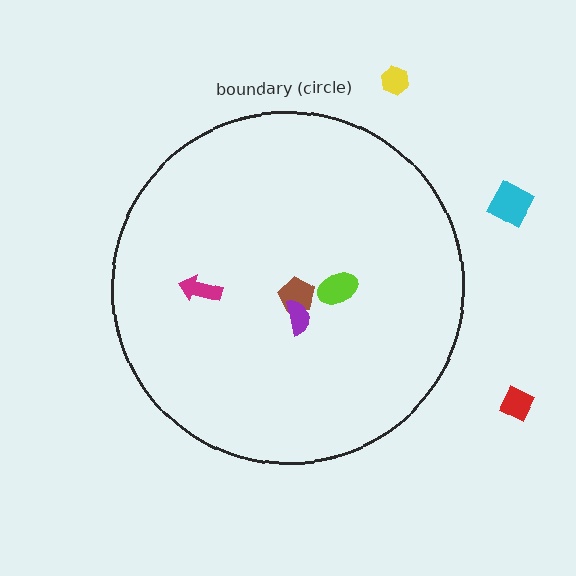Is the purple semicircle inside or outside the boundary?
Inside.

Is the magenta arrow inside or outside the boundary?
Inside.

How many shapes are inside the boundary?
4 inside, 3 outside.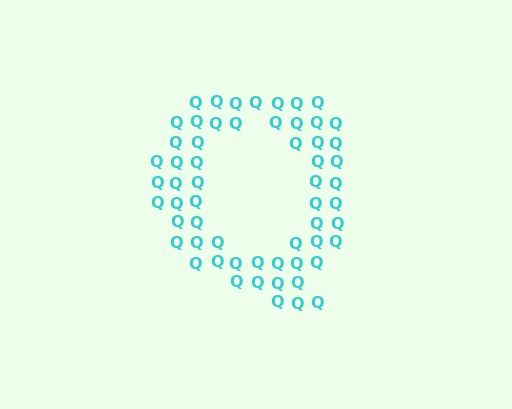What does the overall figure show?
The overall figure shows the letter Q.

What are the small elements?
The small elements are letter Q's.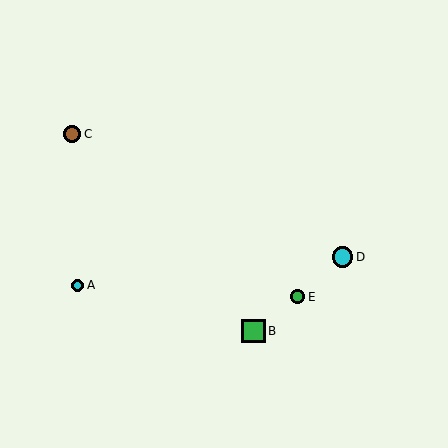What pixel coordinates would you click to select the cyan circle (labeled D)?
Click at (343, 257) to select the cyan circle D.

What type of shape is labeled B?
Shape B is a green square.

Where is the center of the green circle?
The center of the green circle is at (298, 297).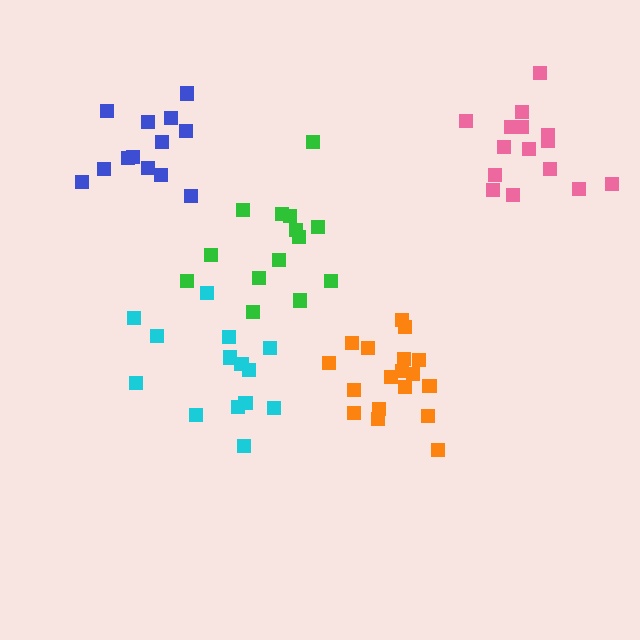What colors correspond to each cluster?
The clusters are colored: orange, cyan, pink, blue, green.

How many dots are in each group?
Group 1: 18 dots, Group 2: 14 dots, Group 3: 15 dots, Group 4: 13 dots, Group 5: 14 dots (74 total).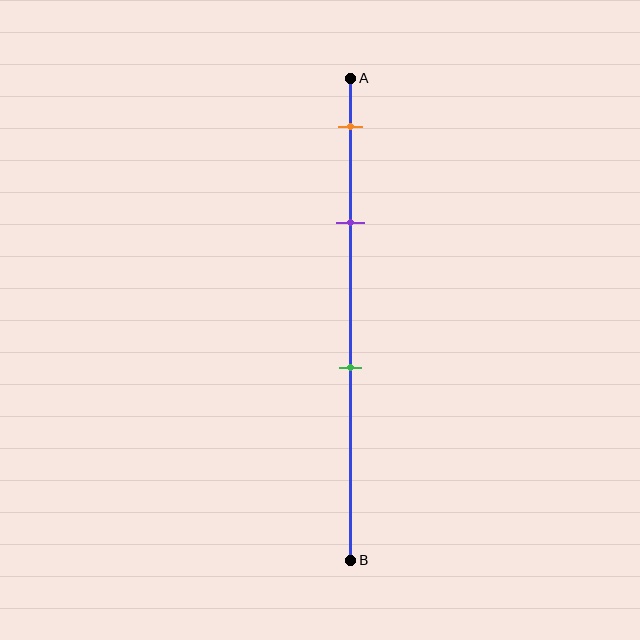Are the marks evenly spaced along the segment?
No, the marks are not evenly spaced.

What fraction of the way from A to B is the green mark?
The green mark is approximately 60% (0.6) of the way from A to B.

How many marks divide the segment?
There are 3 marks dividing the segment.